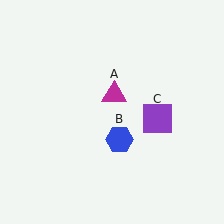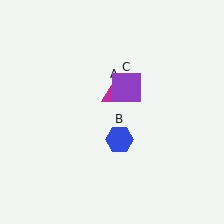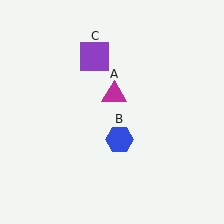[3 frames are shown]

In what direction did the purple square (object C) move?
The purple square (object C) moved up and to the left.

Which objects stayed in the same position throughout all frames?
Magenta triangle (object A) and blue hexagon (object B) remained stationary.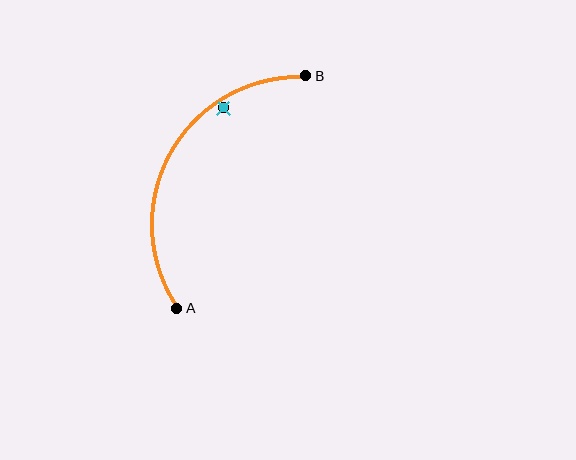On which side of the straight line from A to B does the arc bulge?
The arc bulges to the left of the straight line connecting A and B.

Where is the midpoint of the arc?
The arc midpoint is the point on the curve farthest from the straight line joining A and B. It sits to the left of that line.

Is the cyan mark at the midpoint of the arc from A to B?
No — the cyan mark does not lie on the arc at all. It sits slightly inside the curve.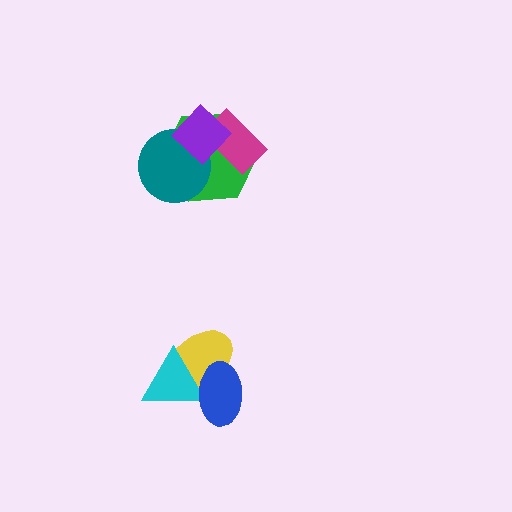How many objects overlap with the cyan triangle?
2 objects overlap with the cyan triangle.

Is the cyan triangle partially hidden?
Yes, it is partially covered by another shape.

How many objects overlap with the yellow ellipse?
2 objects overlap with the yellow ellipse.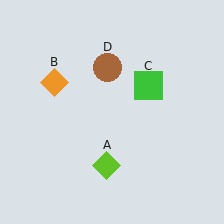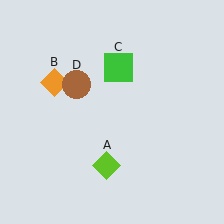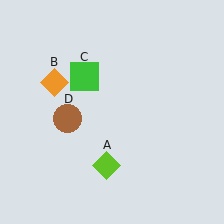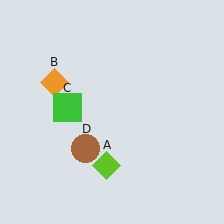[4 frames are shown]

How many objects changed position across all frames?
2 objects changed position: green square (object C), brown circle (object D).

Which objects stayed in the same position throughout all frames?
Lime diamond (object A) and orange diamond (object B) remained stationary.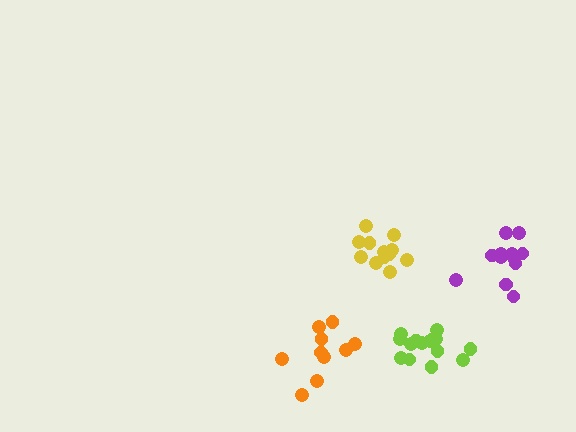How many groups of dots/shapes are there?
There are 4 groups.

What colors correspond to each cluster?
The clusters are colored: lime, purple, yellow, orange.